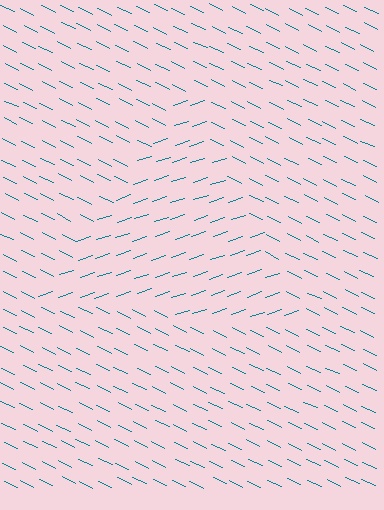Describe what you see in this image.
The image is filled with small teal line segments. A triangle region in the image has lines oriented differently from the surrounding lines, creating a visible texture boundary.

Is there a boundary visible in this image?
Yes, there is a texture boundary formed by a change in line orientation.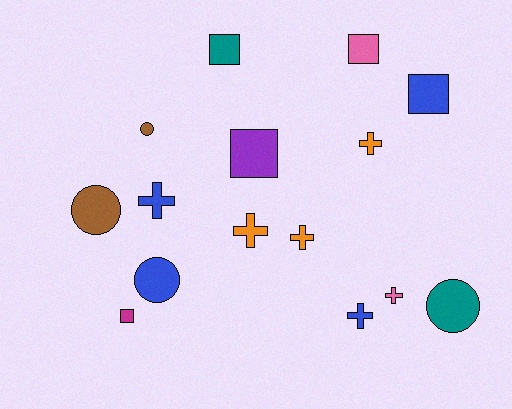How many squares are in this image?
There are 5 squares.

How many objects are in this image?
There are 15 objects.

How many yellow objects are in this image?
There are no yellow objects.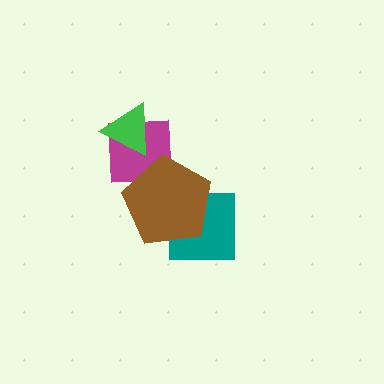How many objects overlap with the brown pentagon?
2 objects overlap with the brown pentagon.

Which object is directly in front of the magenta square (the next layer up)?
The green triangle is directly in front of the magenta square.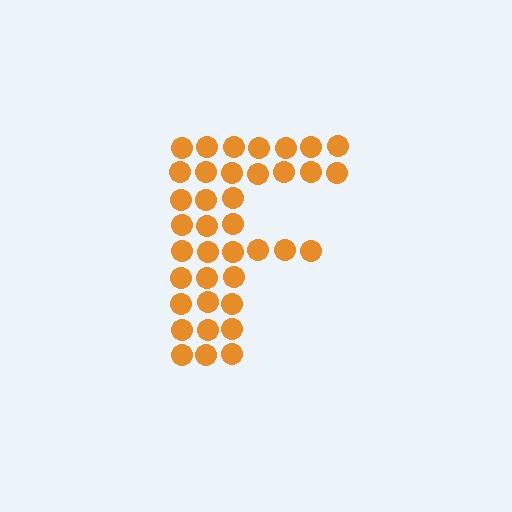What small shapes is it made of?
It is made of small circles.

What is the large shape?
The large shape is the letter F.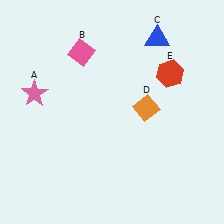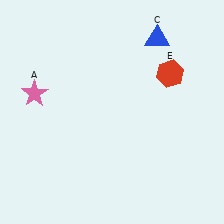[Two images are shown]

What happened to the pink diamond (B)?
The pink diamond (B) was removed in Image 2. It was in the top-left area of Image 1.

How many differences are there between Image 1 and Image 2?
There are 2 differences between the two images.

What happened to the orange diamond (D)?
The orange diamond (D) was removed in Image 2. It was in the top-right area of Image 1.